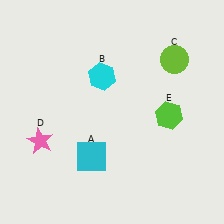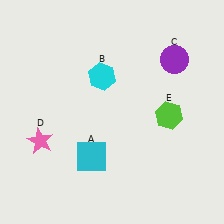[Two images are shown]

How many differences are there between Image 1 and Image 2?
There is 1 difference between the two images.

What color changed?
The circle (C) changed from lime in Image 1 to purple in Image 2.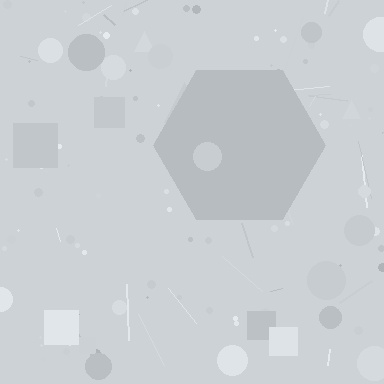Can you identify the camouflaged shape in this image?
The camouflaged shape is a hexagon.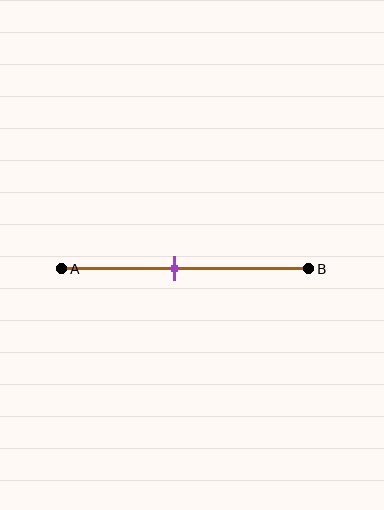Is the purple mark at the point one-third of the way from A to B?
No, the mark is at about 45% from A, not at the 33% one-third point.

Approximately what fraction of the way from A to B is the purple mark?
The purple mark is approximately 45% of the way from A to B.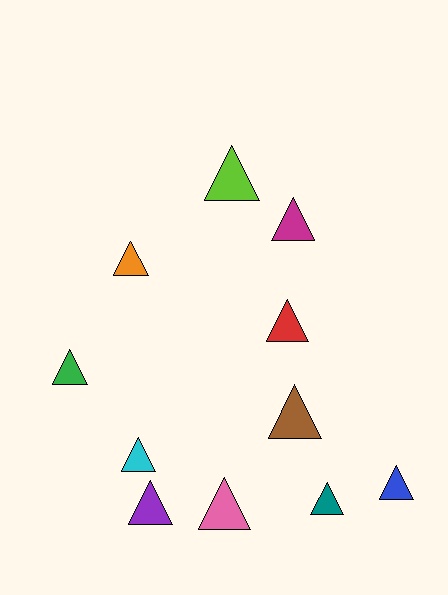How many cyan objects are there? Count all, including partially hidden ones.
There is 1 cyan object.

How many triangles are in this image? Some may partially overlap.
There are 11 triangles.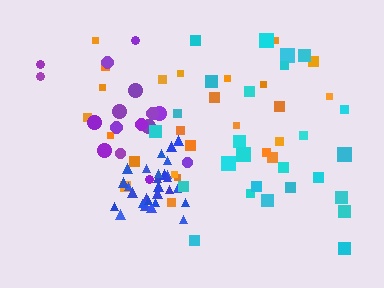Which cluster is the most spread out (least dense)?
Cyan.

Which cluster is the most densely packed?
Blue.